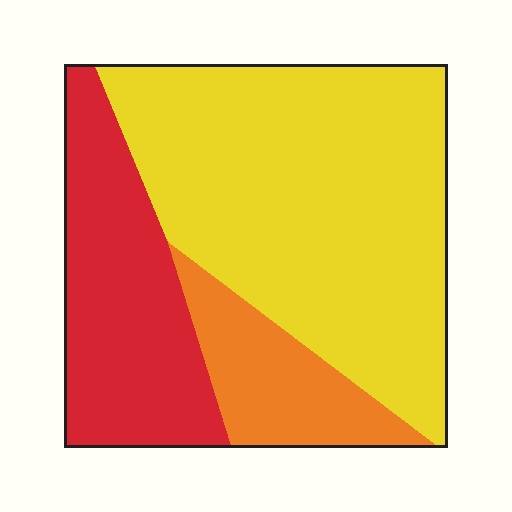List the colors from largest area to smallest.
From largest to smallest: yellow, red, orange.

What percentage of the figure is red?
Red takes up about one quarter (1/4) of the figure.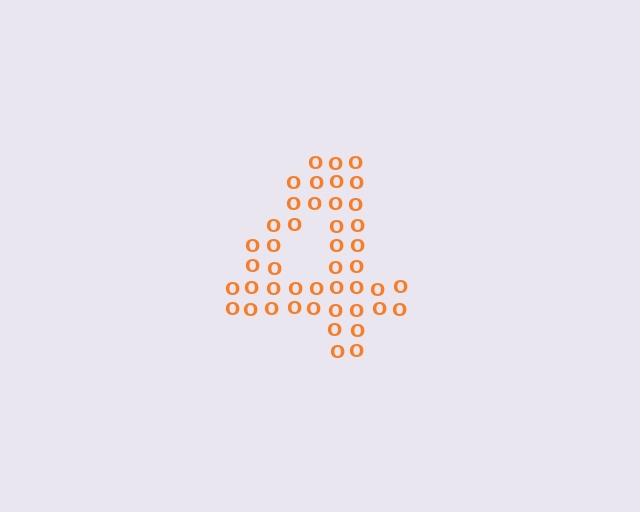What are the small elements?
The small elements are letter O's.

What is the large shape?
The large shape is the digit 4.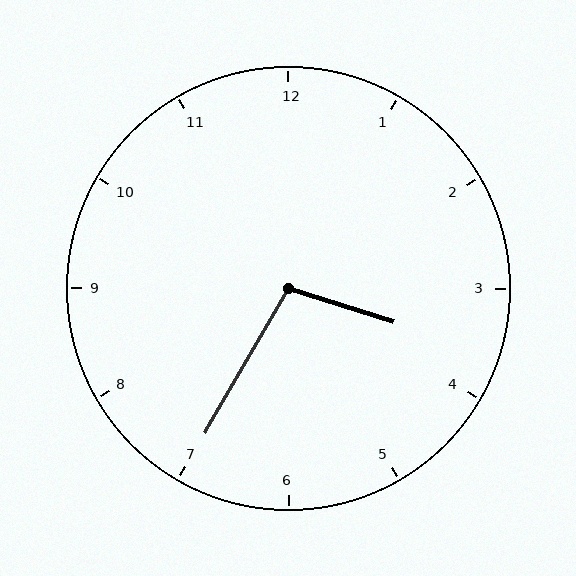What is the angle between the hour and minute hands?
Approximately 102 degrees.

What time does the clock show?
3:35.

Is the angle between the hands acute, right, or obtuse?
It is obtuse.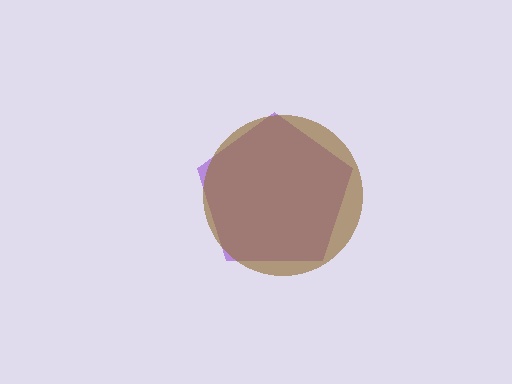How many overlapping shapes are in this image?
There are 2 overlapping shapes in the image.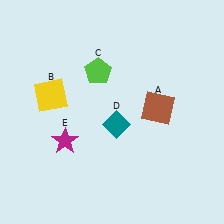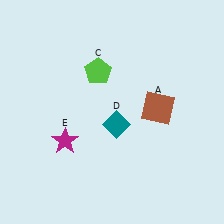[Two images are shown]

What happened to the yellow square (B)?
The yellow square (B) was removed in Image 2. It was in the top-left area of Image 1.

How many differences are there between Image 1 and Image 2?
There is 1 difference between the two images.